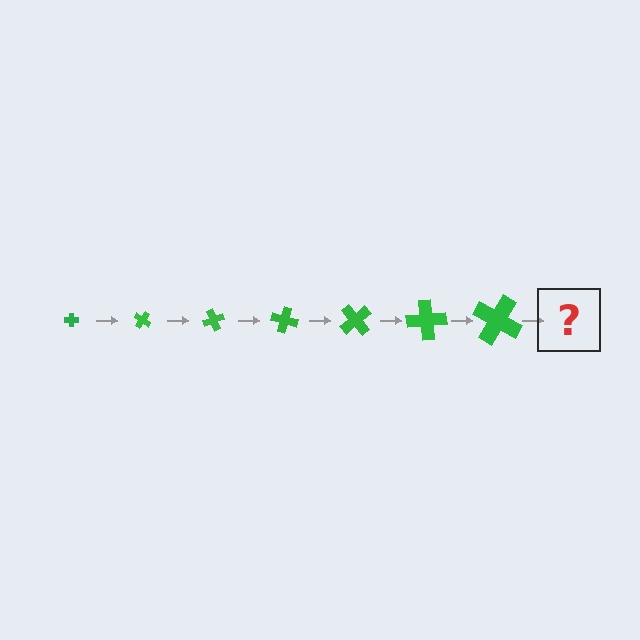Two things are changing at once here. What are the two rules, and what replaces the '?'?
The two rules are that the cross grows larger each step and it rotates 35 degrees each step. The '?' should be a cross, larger than the previous one and rotated 245 degrees from the start.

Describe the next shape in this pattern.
It should be a cross, larger than the previous one and rotated 245 degrees from the start.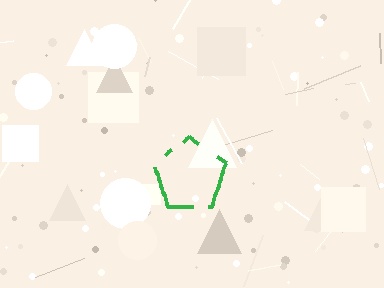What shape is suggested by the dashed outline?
The dashed outline suggests a pentagon.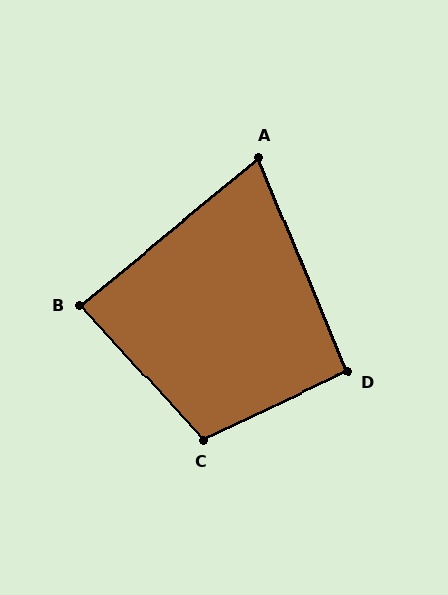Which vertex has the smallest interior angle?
A, at approximately 73 degrees.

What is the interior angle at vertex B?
Approximately 87 degrees (approximately right).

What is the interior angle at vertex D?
Approximately 93 degrees (approximately right).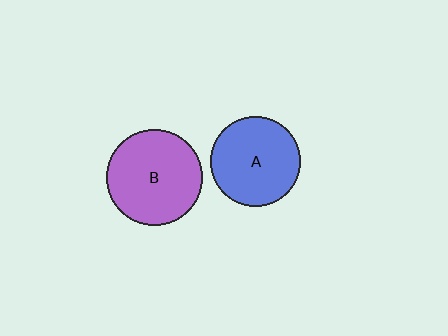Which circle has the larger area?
Circle B (purple).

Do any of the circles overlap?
No, none of the circles overlap.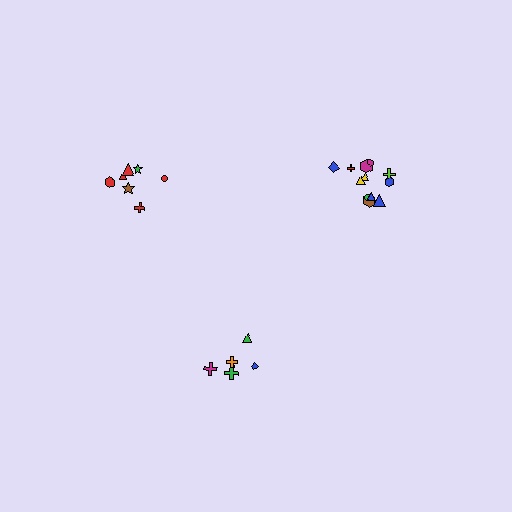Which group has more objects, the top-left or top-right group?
The top-right group.